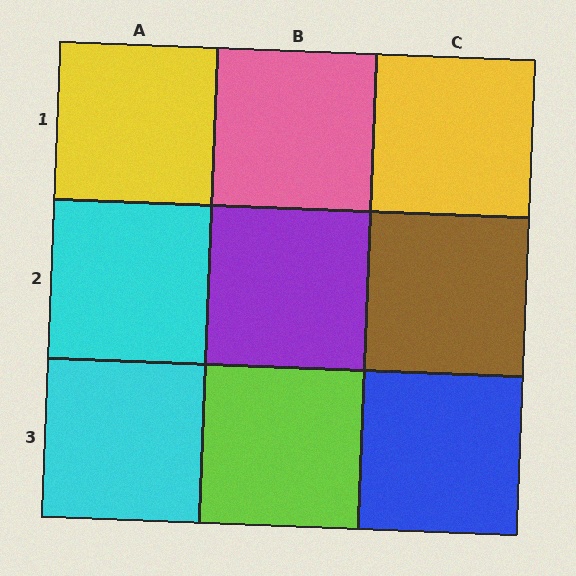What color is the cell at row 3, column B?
Lime.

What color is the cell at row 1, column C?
Yellow.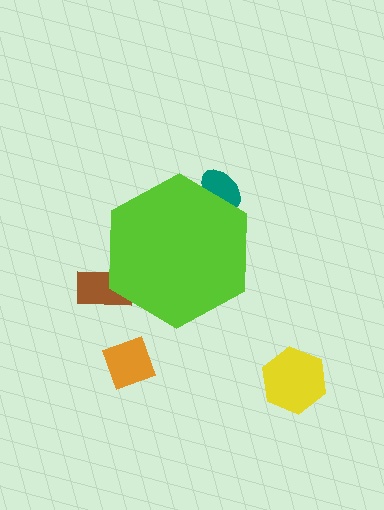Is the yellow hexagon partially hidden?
No, the yellow hexagon is fully visible.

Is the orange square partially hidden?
No, the orange square is fully visible.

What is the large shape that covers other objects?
A lime hexagon.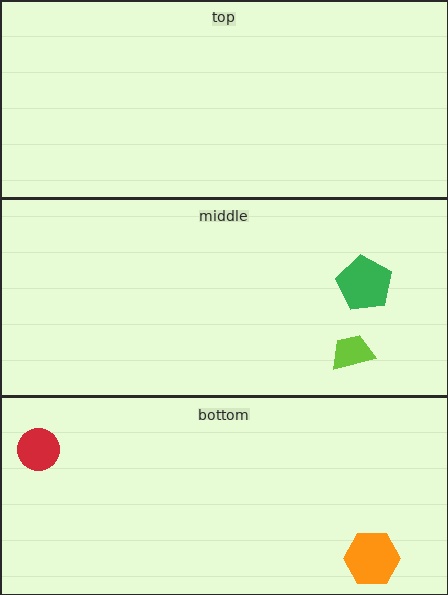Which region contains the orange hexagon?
The bottom region.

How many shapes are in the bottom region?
2.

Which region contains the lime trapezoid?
The middle region.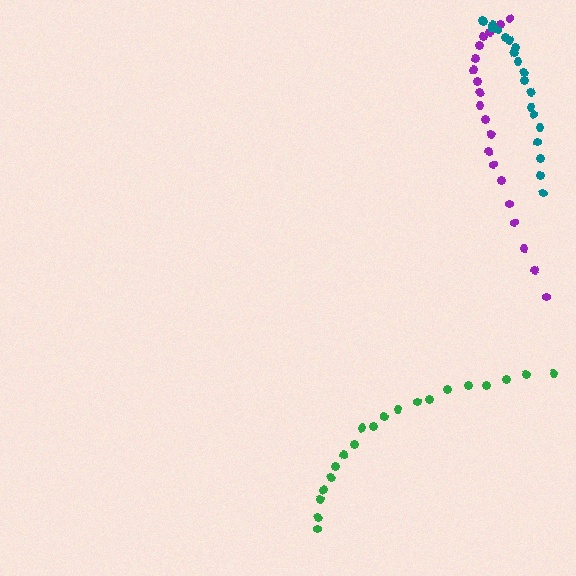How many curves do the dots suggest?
There are 3 distinct paths.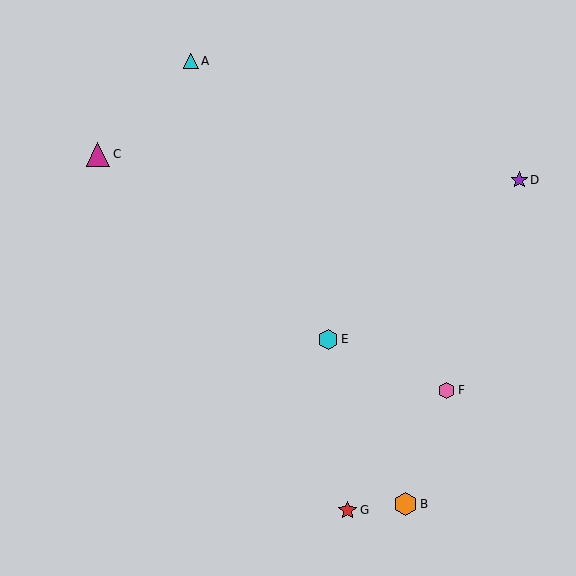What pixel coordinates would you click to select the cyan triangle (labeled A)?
Click at (191, 61) to select the cyan triangle A.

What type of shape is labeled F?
Shape F is a pink hexagon.